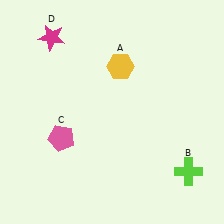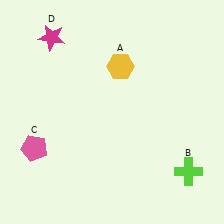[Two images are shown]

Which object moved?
The pink pentagon (C) moved left.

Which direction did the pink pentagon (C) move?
The pink pentagon (C) moved left.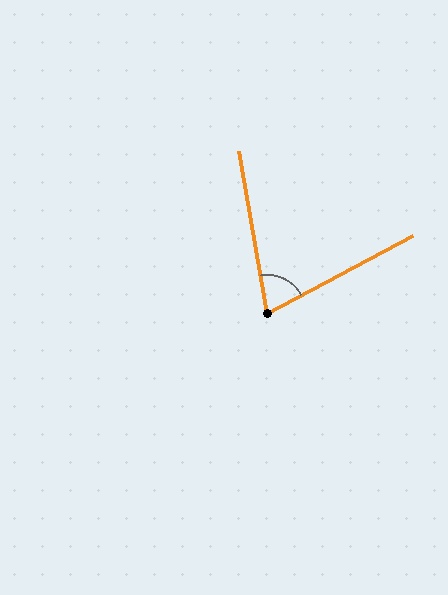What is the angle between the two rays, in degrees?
Approximately 72 degrees.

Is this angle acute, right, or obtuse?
It is acute.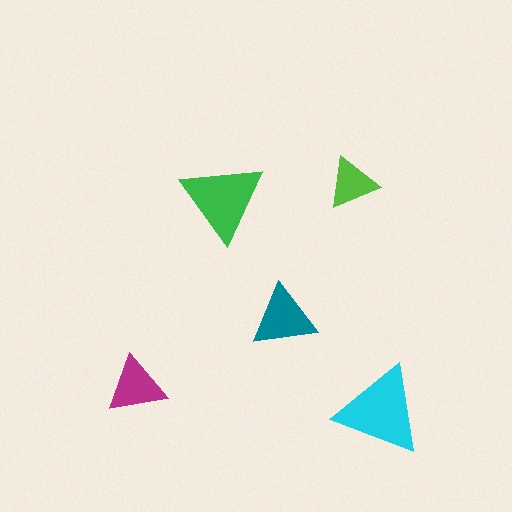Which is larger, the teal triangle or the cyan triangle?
The cyan one.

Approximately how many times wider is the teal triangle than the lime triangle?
About 1.5 times wider.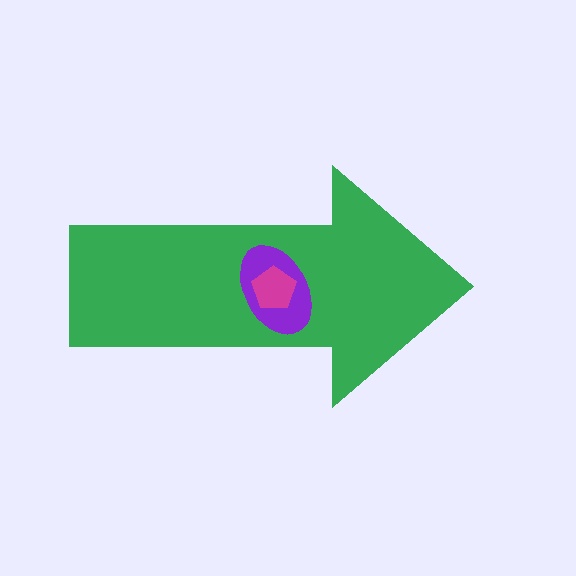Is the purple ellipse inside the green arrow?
Yes.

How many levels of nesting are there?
3.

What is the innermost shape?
The magenta pentagon.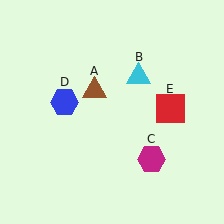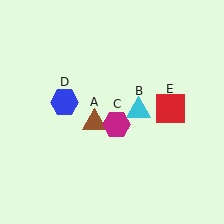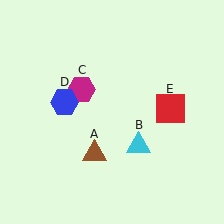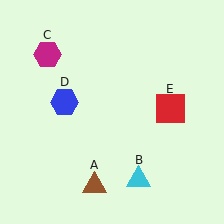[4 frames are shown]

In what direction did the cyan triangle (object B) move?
The cyan triangle (object B) moved down.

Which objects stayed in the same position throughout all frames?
Blue hexagon (object D) and red square (object E) remained stationary.